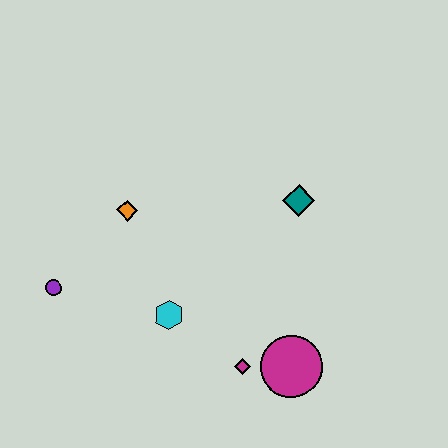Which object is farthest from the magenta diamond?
The purple circle is farthest from the magenta diamond.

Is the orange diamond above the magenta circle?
Yes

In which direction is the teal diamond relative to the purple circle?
The teal diamond is to the right of the purple circle.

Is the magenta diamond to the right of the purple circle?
Yes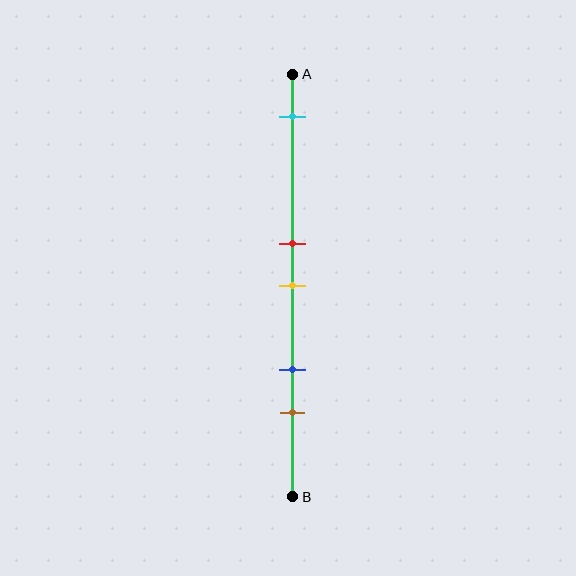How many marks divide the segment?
There are 5 marks dividing the segment.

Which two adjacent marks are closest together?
The red and yellow marks are the closest adjacent pair.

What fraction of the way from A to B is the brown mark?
The brown mark is approximately 80% (0.8) of the way from A to B.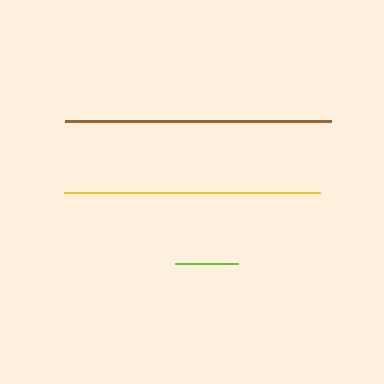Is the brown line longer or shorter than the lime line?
The brown line is longer than the lime line.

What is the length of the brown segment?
The brown segment is approximately 266 pixels long.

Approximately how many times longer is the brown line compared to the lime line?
The brown line is approximately 4.2 times the length of the lime line.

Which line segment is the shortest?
The lime line is the shortest at approximately 64 pixels.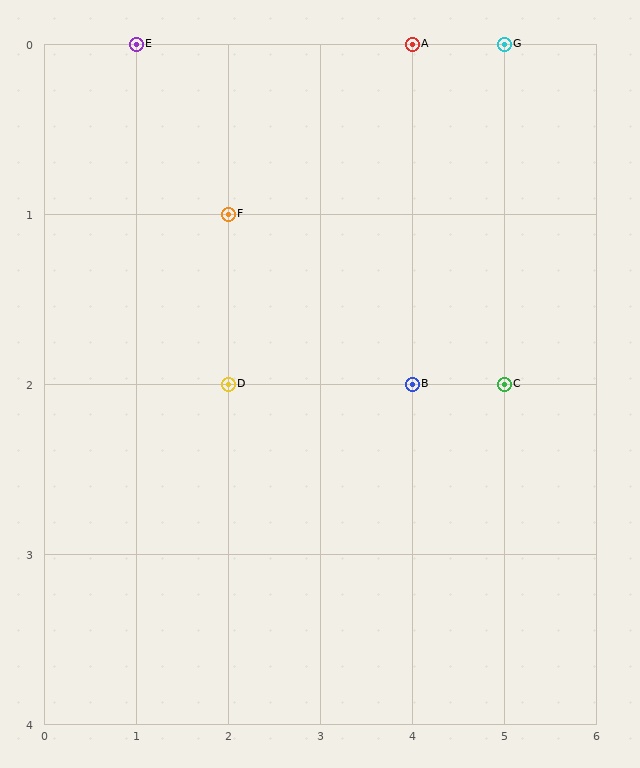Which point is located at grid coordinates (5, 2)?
Point C is at (5, 2).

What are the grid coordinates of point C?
Point C is at grid coordinates (5, 2).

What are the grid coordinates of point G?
Point G is at grid coordinates (5, 0).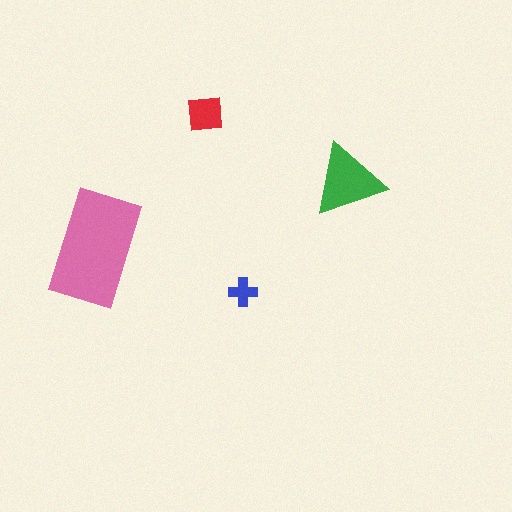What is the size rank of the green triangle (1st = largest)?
2nd.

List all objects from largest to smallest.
The pink rectangle, the green triangle, the red square, the blue cross.